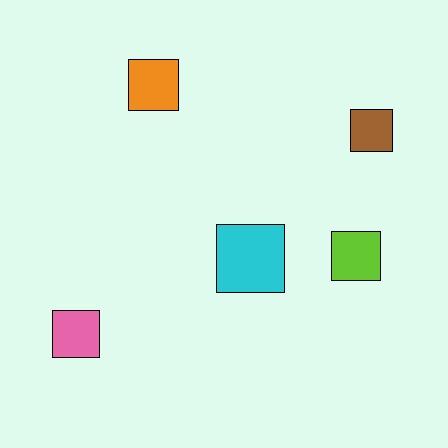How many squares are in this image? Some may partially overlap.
There are 5 squares.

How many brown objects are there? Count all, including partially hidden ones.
There is 1 brown object.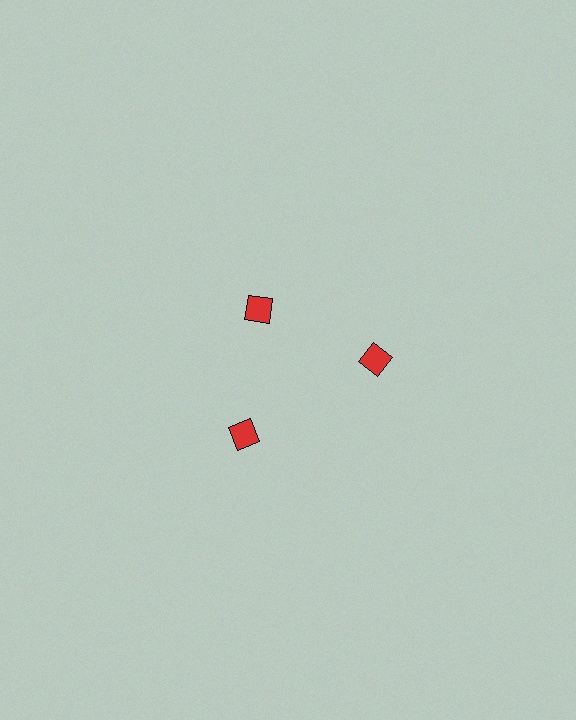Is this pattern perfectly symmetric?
No. The 3 red diamonds are arranged in a ring, but one element near the 11 o'clock position is pulled inward toward the center, breaking the 3-fold rotational symmetry.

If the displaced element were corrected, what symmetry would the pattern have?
It would have 3-fold rotational symmetry — the pattern would map onto itself every 120 degrees.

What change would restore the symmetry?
The symmetry would be restored by moving it outward, back onto the ring so that all 3 diamonds sit at equal angles and equal distance from the center.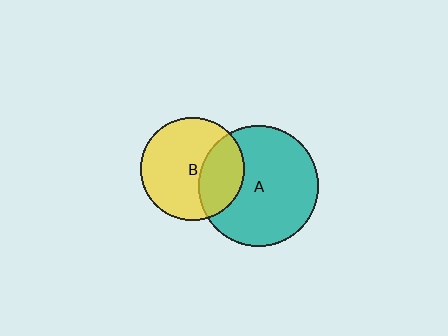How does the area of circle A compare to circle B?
Approximately 1.4 times.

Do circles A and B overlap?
Yes.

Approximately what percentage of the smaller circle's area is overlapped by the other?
Approximately 30%.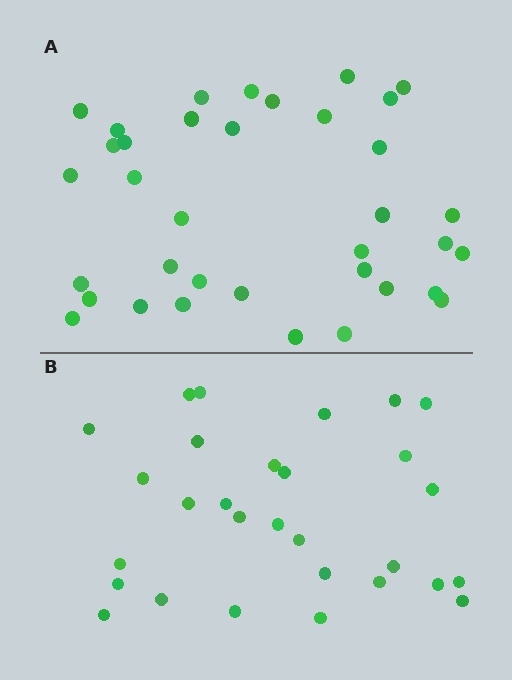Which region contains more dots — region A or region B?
Region A (the top region) has more dots.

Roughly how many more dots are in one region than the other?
Region A has roughly 8 or so more dots than region B.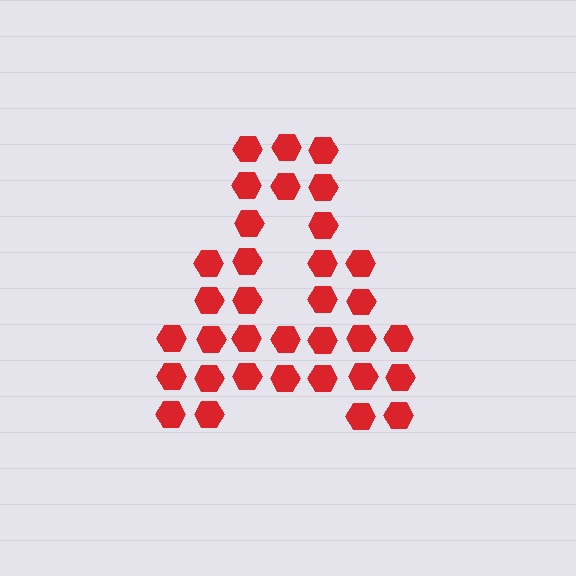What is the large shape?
The large shape is the letter A.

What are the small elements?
The small elements are hexagons.